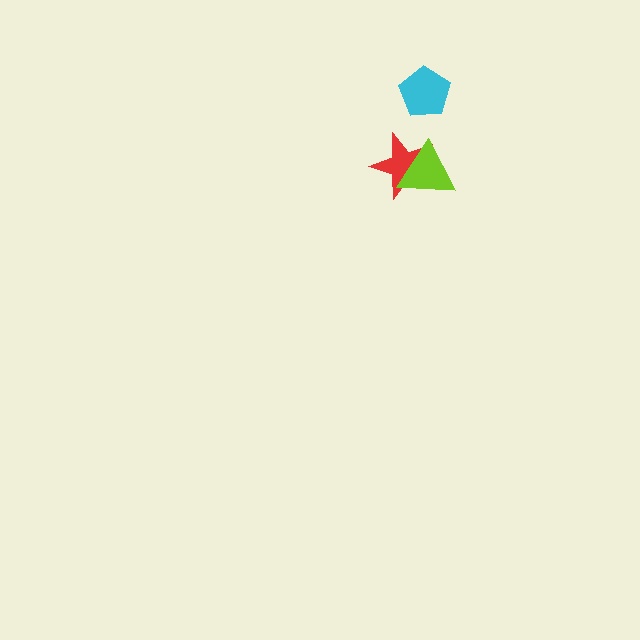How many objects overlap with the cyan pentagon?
0 objects overlap with the cyan pentagon.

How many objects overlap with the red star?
1 object overlaps with the red star.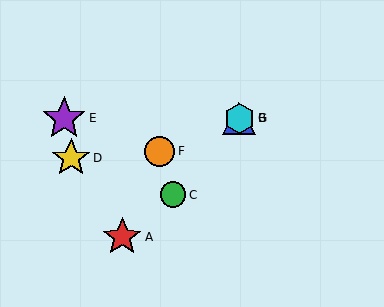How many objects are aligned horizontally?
3 objects (B, E, G) are aligned horizontally.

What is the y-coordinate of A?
Object A is at y≈237.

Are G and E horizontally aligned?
Yes, both are at y≈118.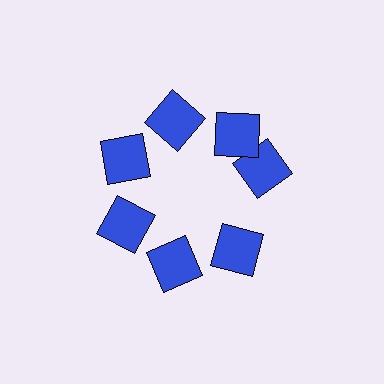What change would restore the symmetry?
The symmetry would be restored by rotating it back into even spacing with its neighbors so that all 7 squares sit at equal angles and equal distance from the center.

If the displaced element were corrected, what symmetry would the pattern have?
It would have 7-fold rotational symmetry — the pattern would map onto itself every 51 degrees.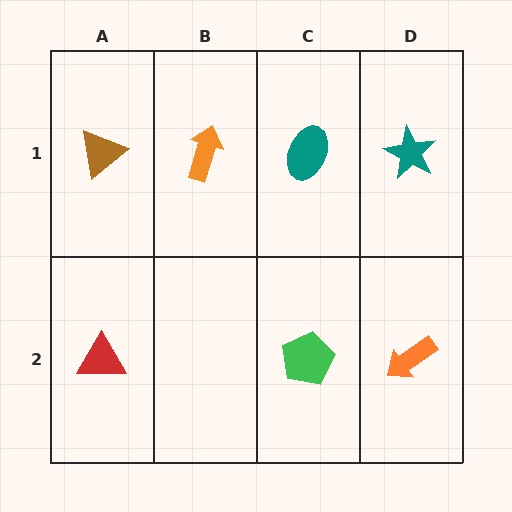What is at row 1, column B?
An orange arrow.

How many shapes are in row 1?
4 shapes.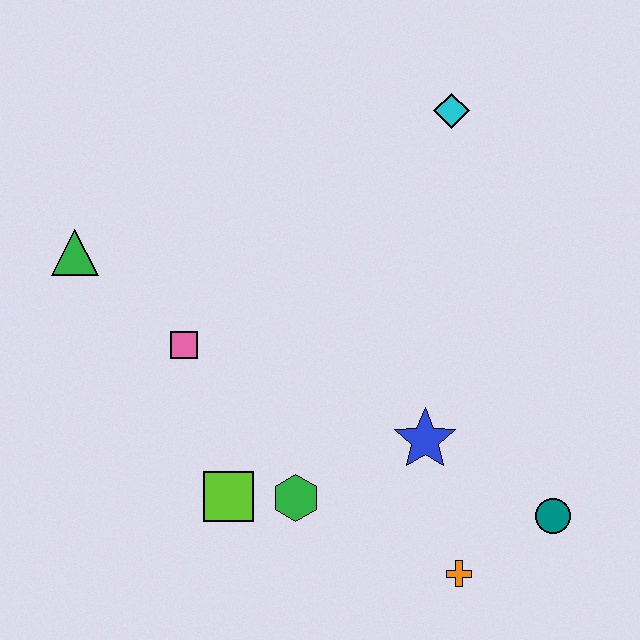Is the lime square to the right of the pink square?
Yes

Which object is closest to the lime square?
The green hexagon is closest to the lime square.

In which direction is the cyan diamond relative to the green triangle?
The cyan diamond is to the right of the green triangle.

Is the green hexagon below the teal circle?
No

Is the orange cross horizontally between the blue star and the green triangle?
No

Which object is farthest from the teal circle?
The green triangle is farthest from the teal circle.